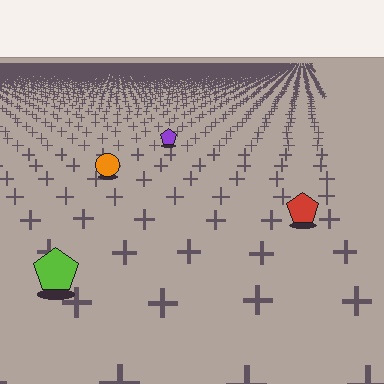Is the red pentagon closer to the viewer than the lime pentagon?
No. The lime pentagon is closer — you can tell from the texture gradient: the ground texture is coarser near it.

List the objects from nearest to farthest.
From nearest to farthest: the lime pentagon, the red pentagon, the orange circle, the purple pentagon.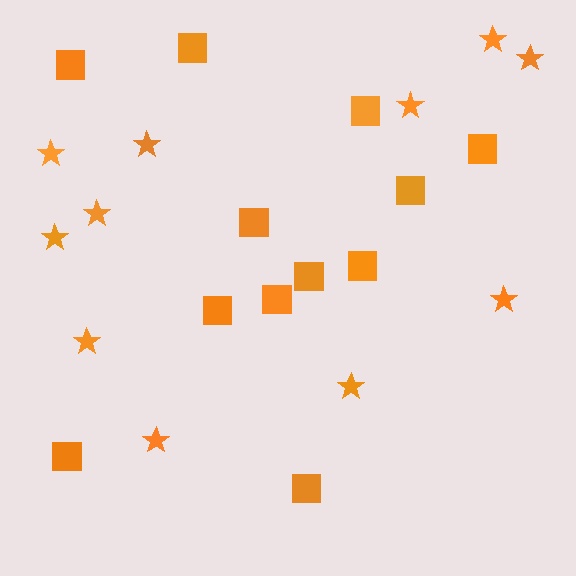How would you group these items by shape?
There are 2 groups: one group of squares (12) and one group of stars (11).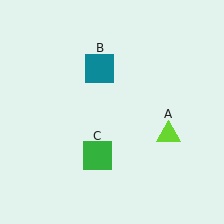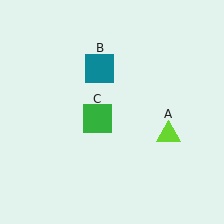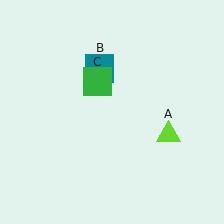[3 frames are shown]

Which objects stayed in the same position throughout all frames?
Lime triangle (object A) and teal square (object B) remained stationary.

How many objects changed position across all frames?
1 object changed position: green square (object C).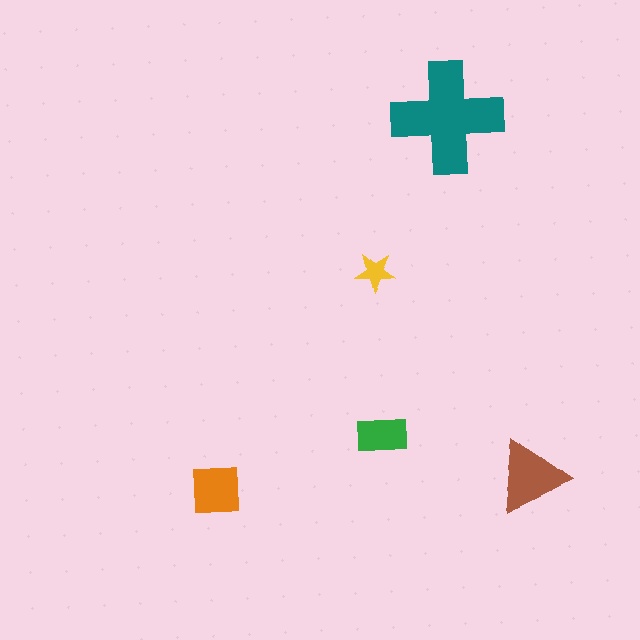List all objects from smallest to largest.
The yellow star, the green rectangle, the orange square, the brown triangle, the teal cross.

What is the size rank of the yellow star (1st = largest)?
5th.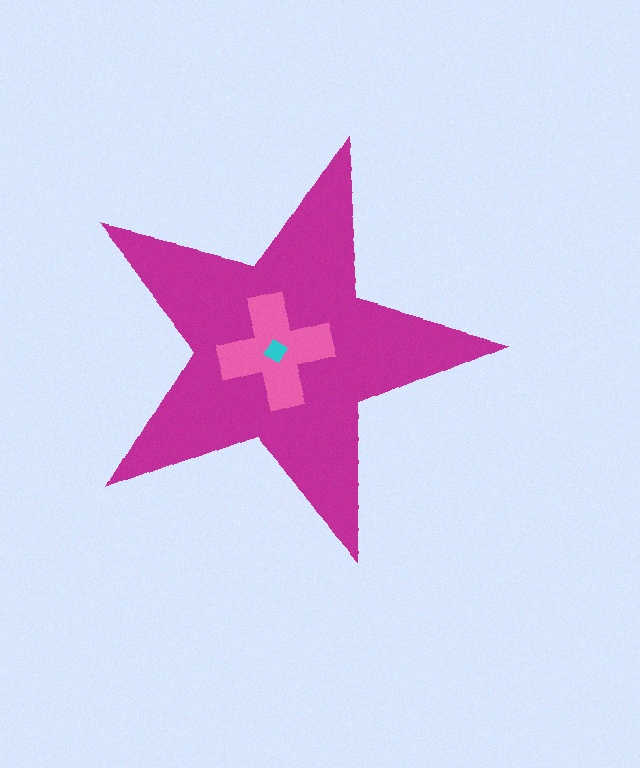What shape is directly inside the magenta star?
The pink cross.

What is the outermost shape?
The magenta star.